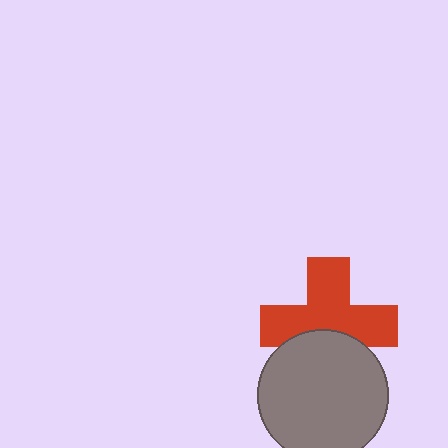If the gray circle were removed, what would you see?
You would see the complete red cross.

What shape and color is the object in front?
The object in front is a gray circle.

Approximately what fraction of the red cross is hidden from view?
Roughly 32% of the red cross is hidden behind the gray circle.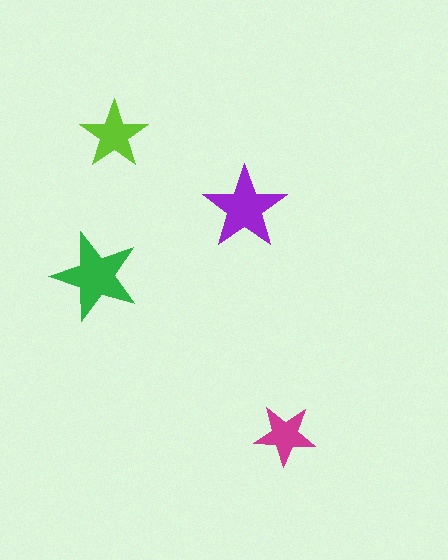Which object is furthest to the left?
The green star is leftmost.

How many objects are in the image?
There are 4 objects in the image.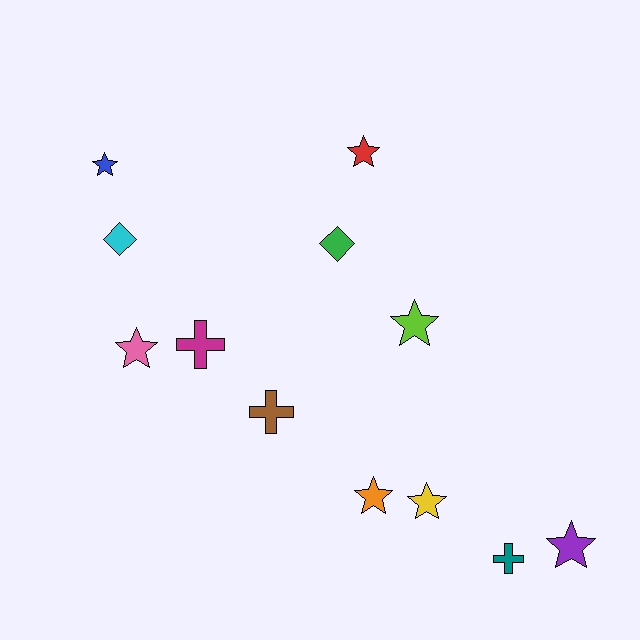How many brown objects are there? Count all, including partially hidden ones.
There is 1 brown object.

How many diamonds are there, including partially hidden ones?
There are 2 diamonds.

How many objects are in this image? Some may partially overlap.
There are 12 objects.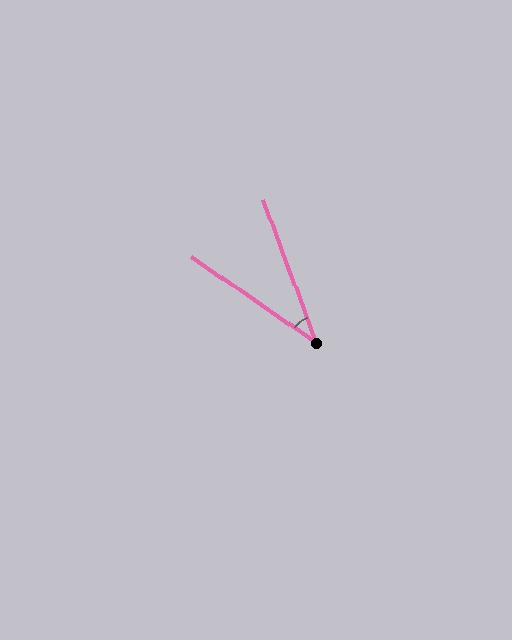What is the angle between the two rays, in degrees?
Approximately 35 degrees.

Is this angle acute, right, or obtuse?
It is acute.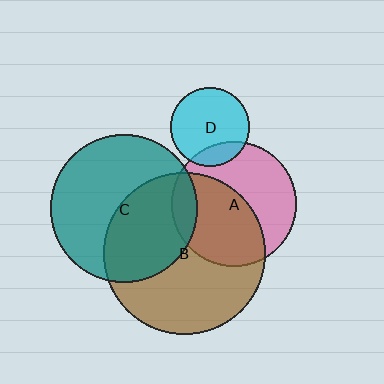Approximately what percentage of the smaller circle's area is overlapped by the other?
Approximately 45%.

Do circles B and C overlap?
Yes.